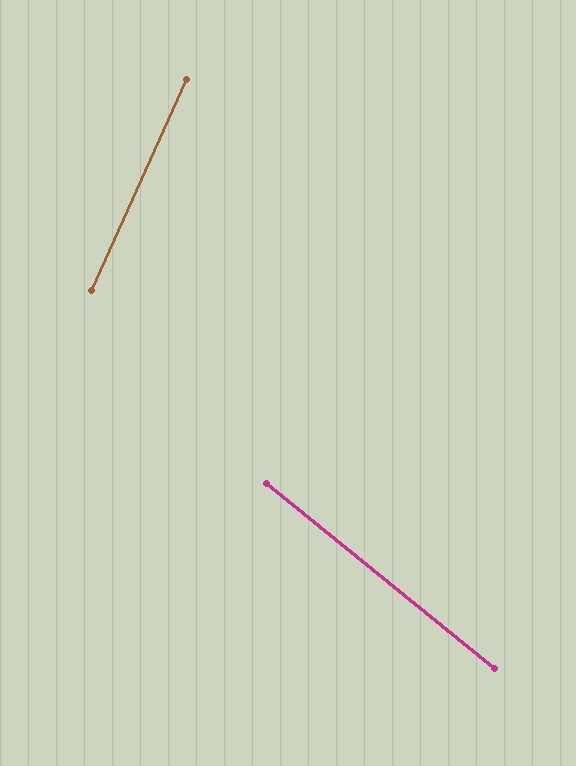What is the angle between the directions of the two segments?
Approximately 75 degrees.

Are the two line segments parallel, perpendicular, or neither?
Neither parallel nor perpendicular — they differ by about 75°.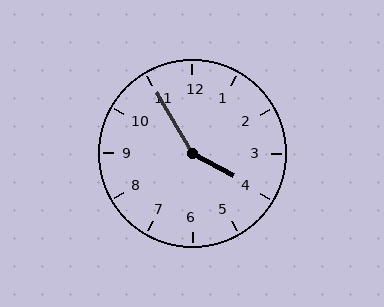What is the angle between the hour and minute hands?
Approximately 148 degrees.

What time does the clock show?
3:55.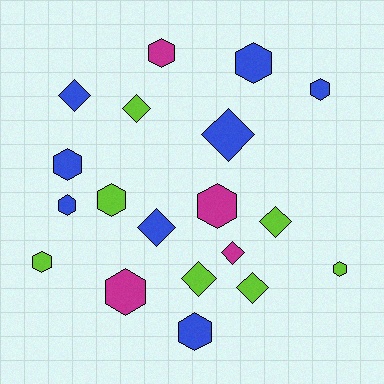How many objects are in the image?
There are 19 objects.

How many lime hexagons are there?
There are 3 lime hexagons.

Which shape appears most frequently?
Hexagon, with 11 objects.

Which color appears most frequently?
Blue, with 8 objects.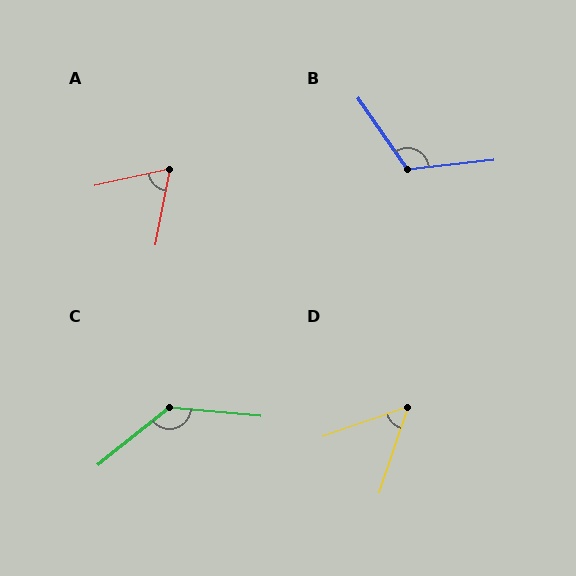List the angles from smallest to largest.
D (53°), A (67°), B (118°), C (136°).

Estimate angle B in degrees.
Approximately 118 degrees.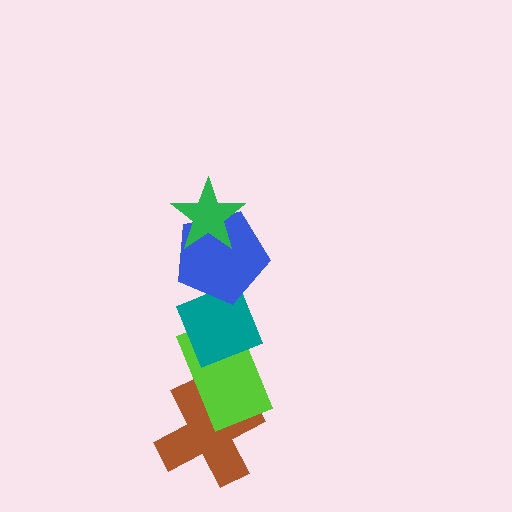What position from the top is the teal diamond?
The teal diamond is 3rd from the top.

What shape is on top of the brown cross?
The lime rectangle is on top of the brown cross.